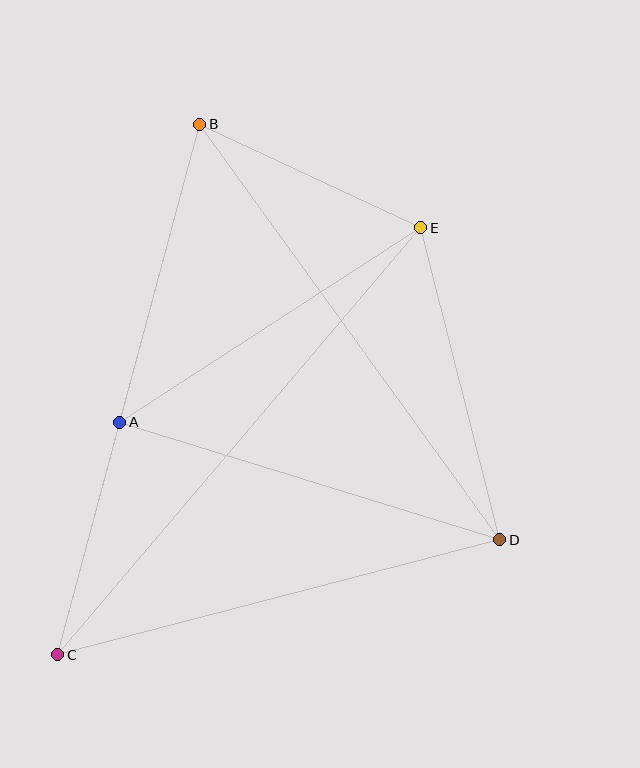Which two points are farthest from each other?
Points C and E are farthest from each other.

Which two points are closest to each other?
Points A and C are closest to each other.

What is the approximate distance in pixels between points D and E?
The distance between D and E is approximately 322 pixels.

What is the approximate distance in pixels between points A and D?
The distance between A and D is approximately 398 pixels.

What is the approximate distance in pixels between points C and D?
The distance between C and D is approximately 457 pixels.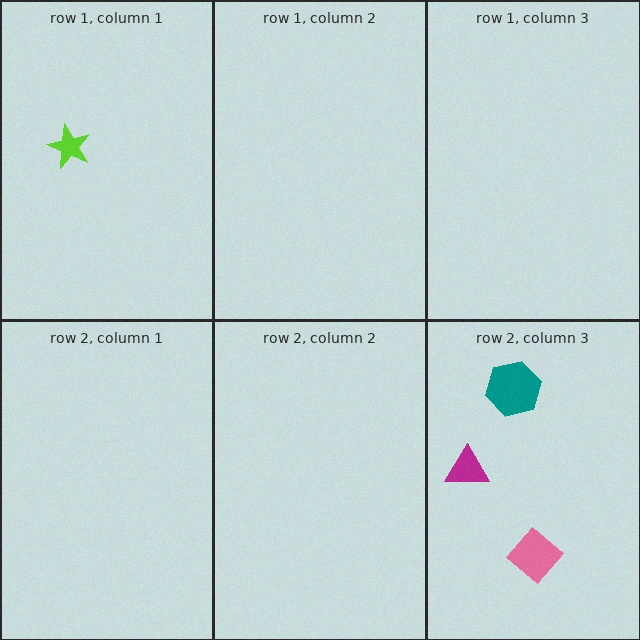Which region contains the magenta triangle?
The row 2, column 3 region.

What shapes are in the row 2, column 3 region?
The pink diamond, the magenta triangle, the teal hexagon.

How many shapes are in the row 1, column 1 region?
1.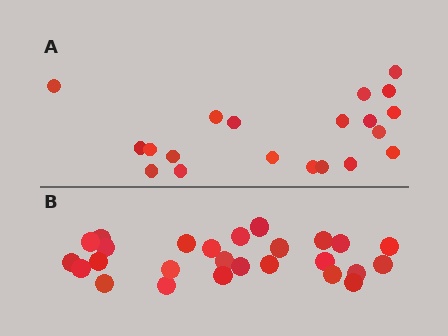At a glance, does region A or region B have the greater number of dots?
Region B (the bottom region) has more dots.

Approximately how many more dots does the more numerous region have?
Region B has about 6 more dots than region A.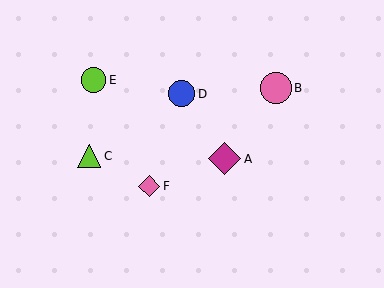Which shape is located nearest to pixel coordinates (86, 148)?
The lime triangle (labeled C) at (89, 156) is nearest to that location.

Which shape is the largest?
The magenta diamond (labeled A) is the largest.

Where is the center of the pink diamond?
The center of the pink diamond is at (149, 186).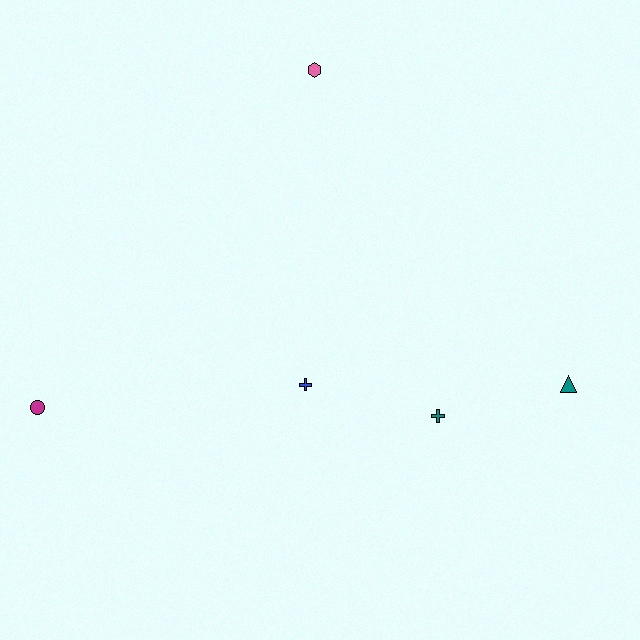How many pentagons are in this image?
There are no pentagons.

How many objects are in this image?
There are 5 objects.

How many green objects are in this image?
There are no green objects.